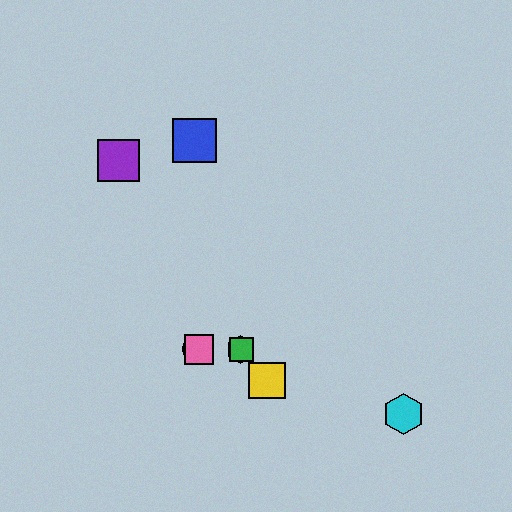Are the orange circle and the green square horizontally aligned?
Yes, both are at y≈349.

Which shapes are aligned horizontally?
The red hexagon, the green square, the orange circle, the pink square are aligned horizontally.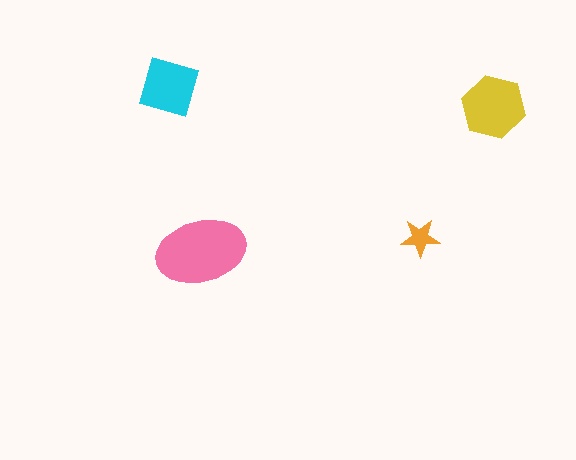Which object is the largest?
The pink ellipse.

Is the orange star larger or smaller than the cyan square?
Smaller.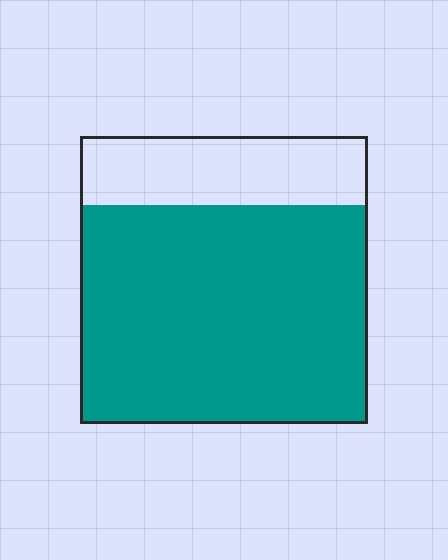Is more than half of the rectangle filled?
Yes.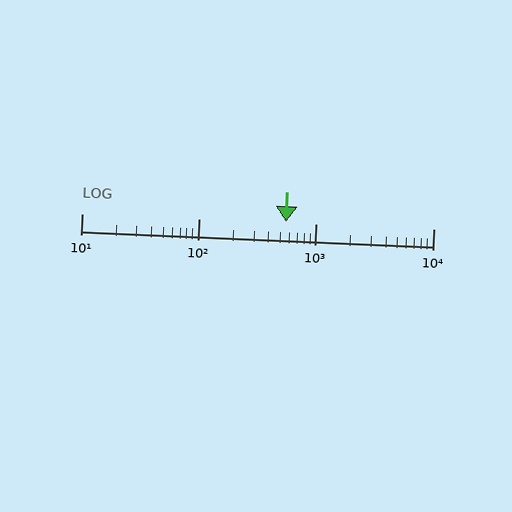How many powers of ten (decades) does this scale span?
The scale spans 3 decades, from 10 to 10000.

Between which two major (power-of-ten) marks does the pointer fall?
The pointer is between 100 and 1000.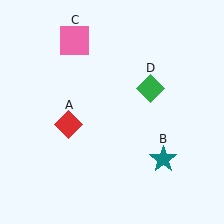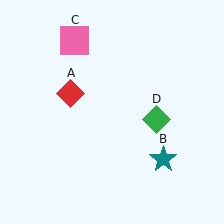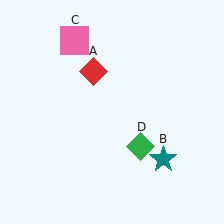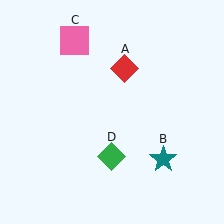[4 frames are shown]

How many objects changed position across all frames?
2 objects changed position: red diamond (object A), green diamond (object D).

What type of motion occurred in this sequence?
The red diamond (object A), green diamond (object D) rotated clockwise around the center of the scene.